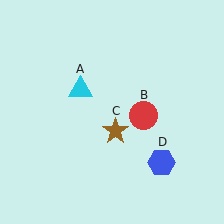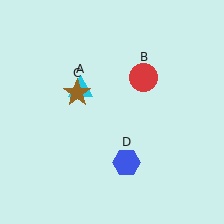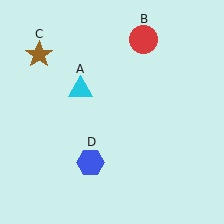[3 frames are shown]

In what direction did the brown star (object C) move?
The brown star (object C) moved up and to the left.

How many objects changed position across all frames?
3 objects changed position: red circle (object B), brown star (object C), blue hexagon (object D).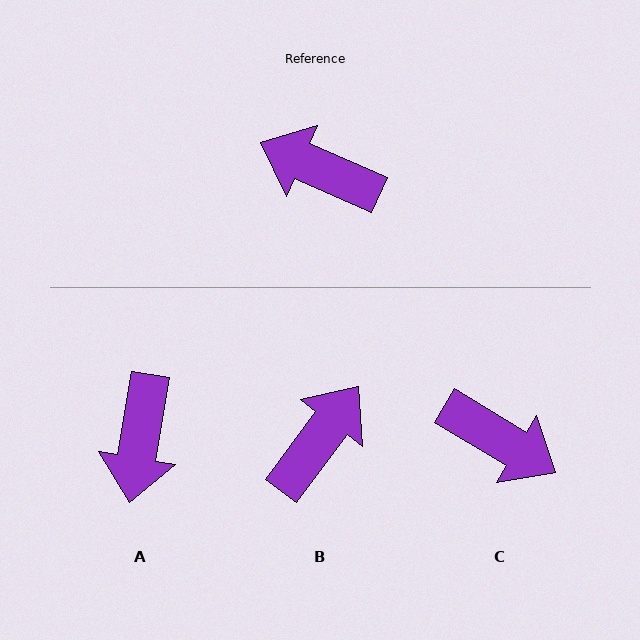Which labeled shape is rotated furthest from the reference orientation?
C, about 173 degrees away.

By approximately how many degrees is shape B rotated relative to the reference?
Approximately 103 degrees clockwise.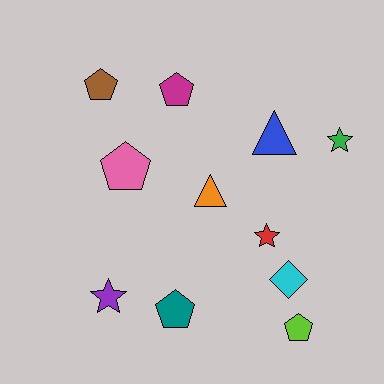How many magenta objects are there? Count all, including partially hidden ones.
There is 1 magenta object.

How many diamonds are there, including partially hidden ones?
There is 1 diamond.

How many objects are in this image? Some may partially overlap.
There are 11 objects.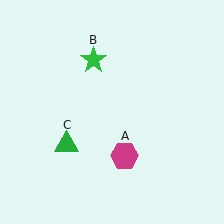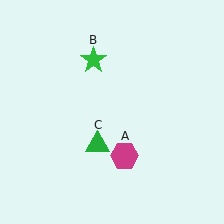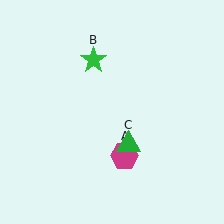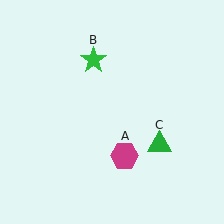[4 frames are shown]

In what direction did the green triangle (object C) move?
The green triangle (object C) moved right.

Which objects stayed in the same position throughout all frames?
Magenta hexagon (object A) and green star (object B) remained stationary.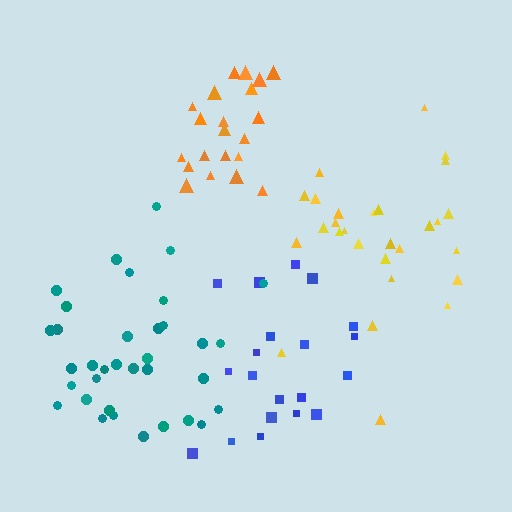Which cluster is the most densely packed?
Orange.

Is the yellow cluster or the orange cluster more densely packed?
Orange.